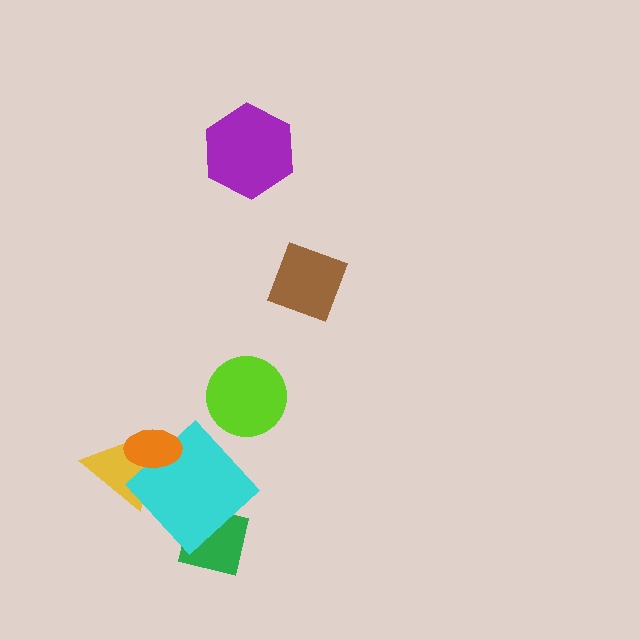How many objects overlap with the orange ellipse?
2 objects overlap with the orange ellipse.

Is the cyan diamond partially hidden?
Yes, it is partially covered by another shape.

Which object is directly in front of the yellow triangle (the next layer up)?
The cyan diamond is directly in front of the yellow triangle.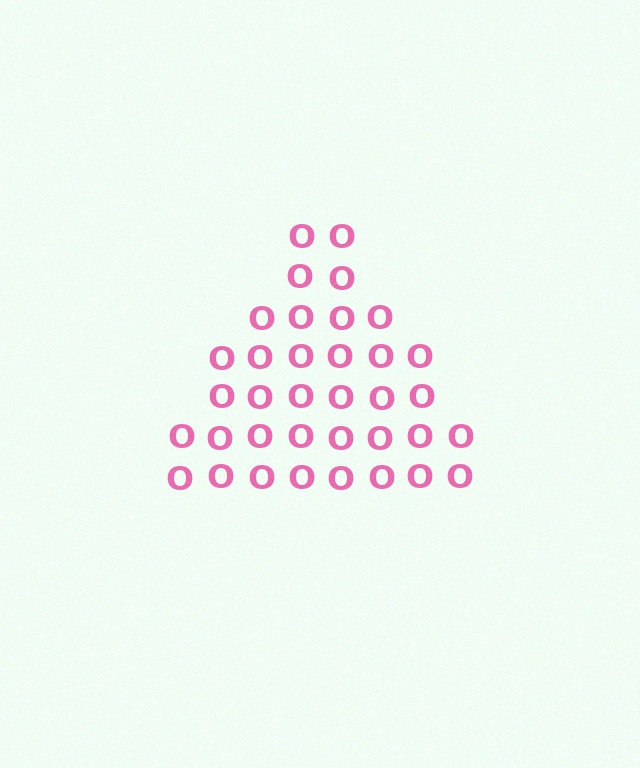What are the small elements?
The small elements are letter O's.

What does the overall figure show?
The overall figure shows a triangle.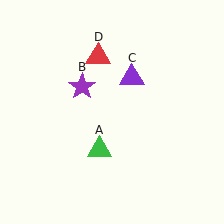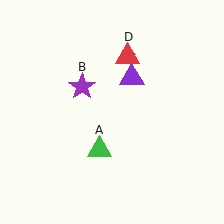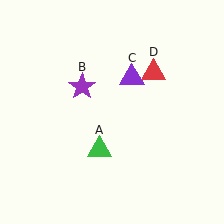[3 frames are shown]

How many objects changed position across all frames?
1 object changed position: red triangle (object D).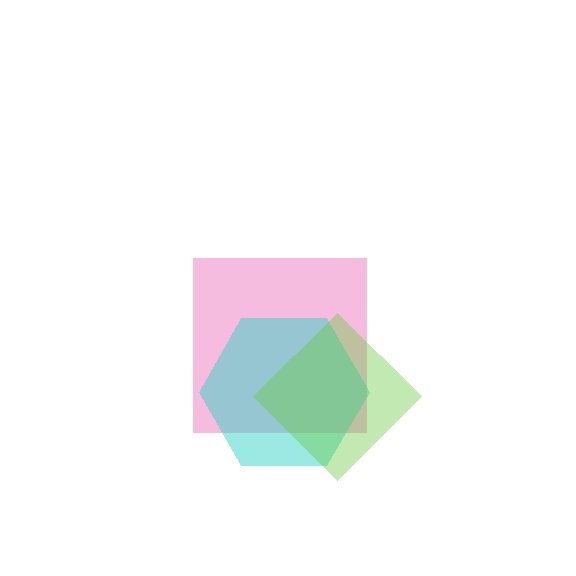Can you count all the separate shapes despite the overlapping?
Yes, there are 3 separate shapes.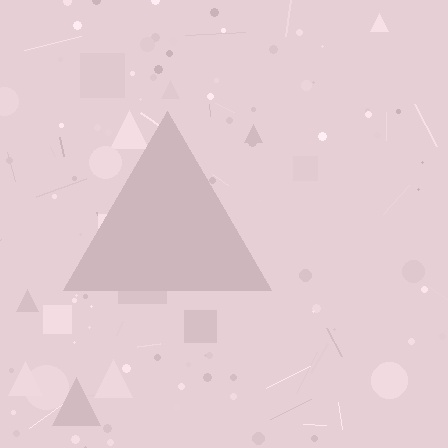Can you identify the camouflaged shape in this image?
The camouflaged shape is a triangle.